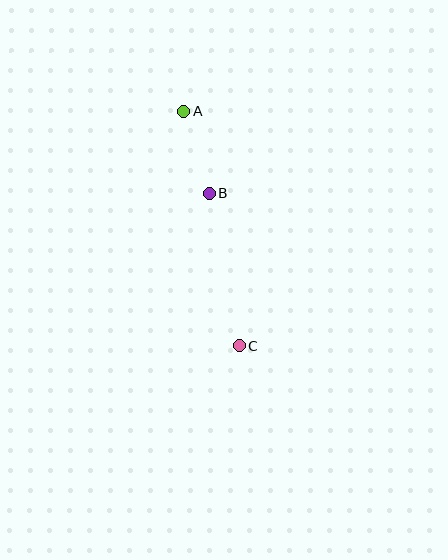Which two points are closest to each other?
Points A and B are closest to each other.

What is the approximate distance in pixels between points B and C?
The distance between B and C is approximately 156 pixels.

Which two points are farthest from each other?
Points A and C are farthest from each other.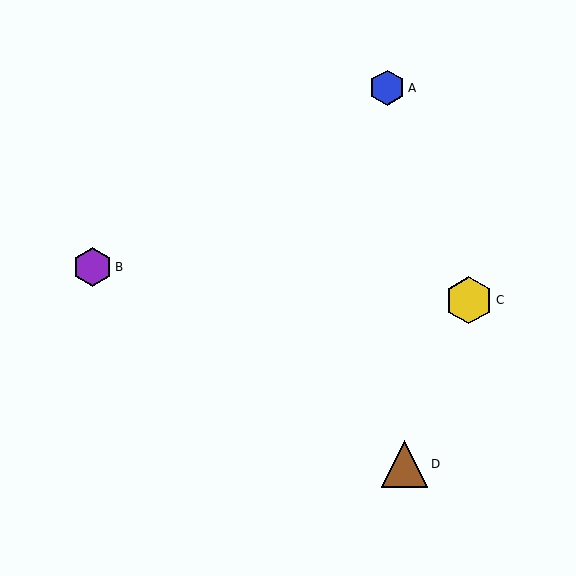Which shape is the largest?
The yellow hexagon (labeled C) is the largest.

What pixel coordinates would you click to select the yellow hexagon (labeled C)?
Click at (469, 300) to select the yellow hexagon C.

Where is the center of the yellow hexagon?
The center of the yellow hexagon is at (469, 300).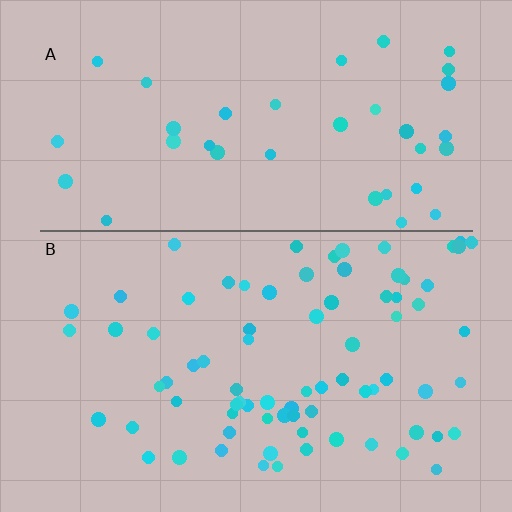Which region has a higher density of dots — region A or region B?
B (the bottom).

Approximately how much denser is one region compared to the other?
Approximately 2.1× — region B over region A.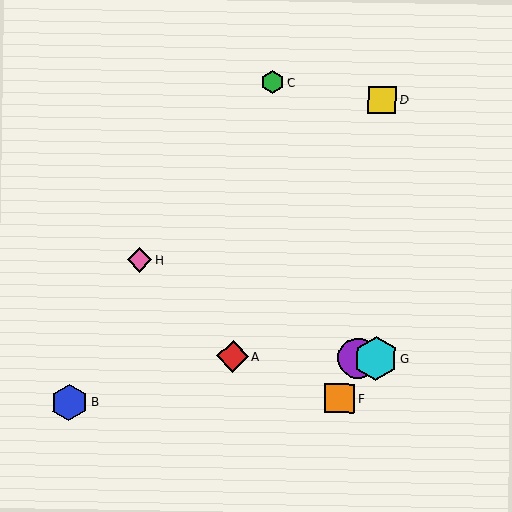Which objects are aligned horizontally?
Objects A, E, G are aligned horizontally.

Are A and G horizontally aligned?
Yes, both are at y≈356.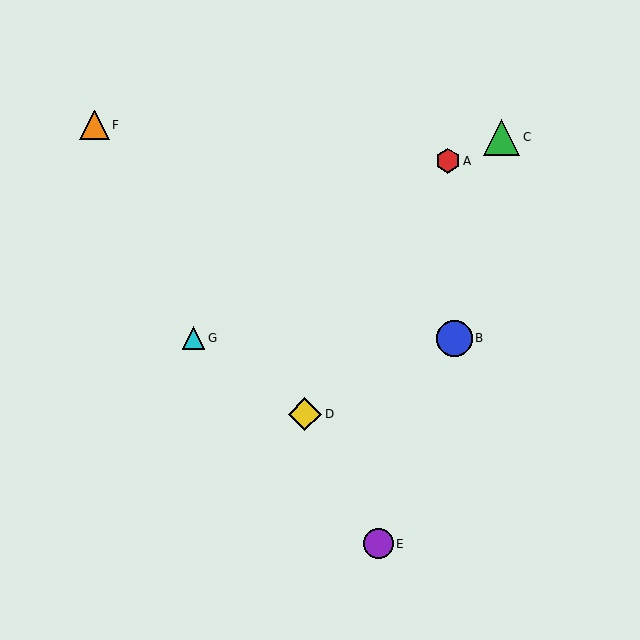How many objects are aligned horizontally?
2 objects (B, G) are aligned horizontally.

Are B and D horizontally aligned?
No, B is at y≈338 and D is at y≈414.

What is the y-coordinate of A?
Object A is at y≈161.